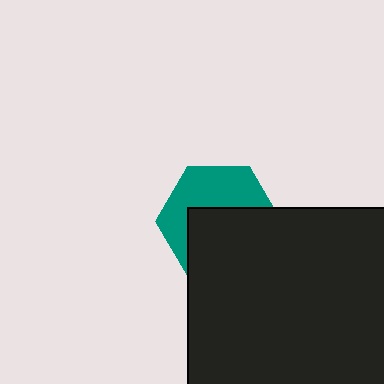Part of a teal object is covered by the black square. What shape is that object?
It is a hexagon.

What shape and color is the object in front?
The object in front is a black square.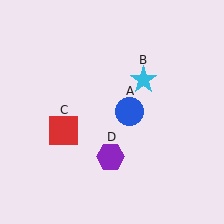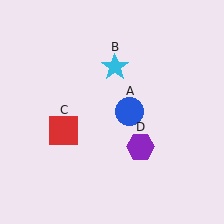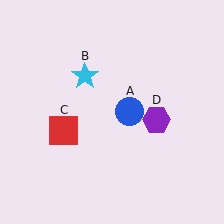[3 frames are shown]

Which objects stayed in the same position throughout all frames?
Blue circle (object A) and red square (object C) remained stationary.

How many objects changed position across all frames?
2 objects changed position: cyan star (object B), purple hexagon (object D).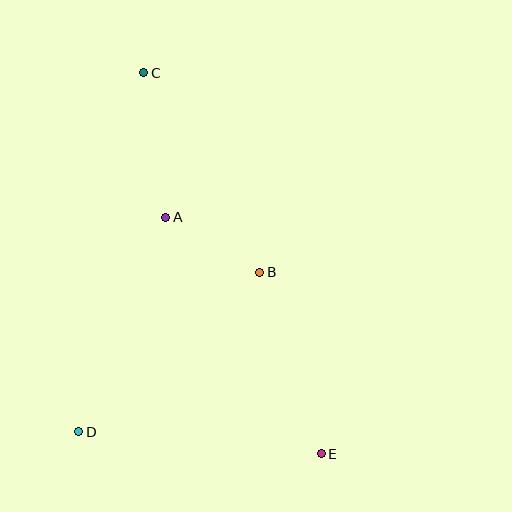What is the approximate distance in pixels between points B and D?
The distance between B and D is approximately 241 pixels.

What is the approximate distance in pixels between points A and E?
The distance between A and E is approximately 283 pixels.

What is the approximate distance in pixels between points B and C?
The distance between B and C is approximately 231 pixels.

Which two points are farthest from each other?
Points C and E are farthest from each other.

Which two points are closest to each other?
Points A and B are closest to each other.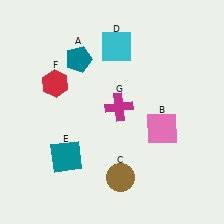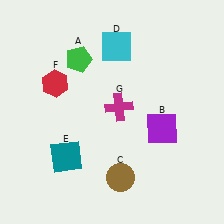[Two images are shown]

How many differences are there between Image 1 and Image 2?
There are 2 differences between the two images.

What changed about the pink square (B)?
In Image 1, B is pink. In Image 2, it changed to purple.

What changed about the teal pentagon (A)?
In Image 1, A is teal. In Image 2, it changed to green.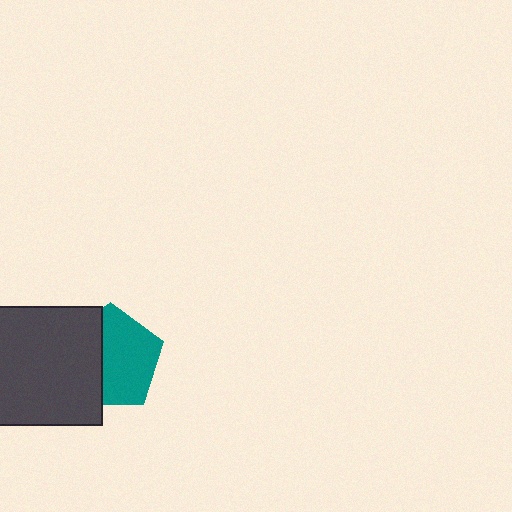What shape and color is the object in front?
The object in front is a dark gray square.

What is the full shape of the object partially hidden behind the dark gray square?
The partially hidden object is a teal pentagon.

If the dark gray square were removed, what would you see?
You would see the complete teal pentagon.